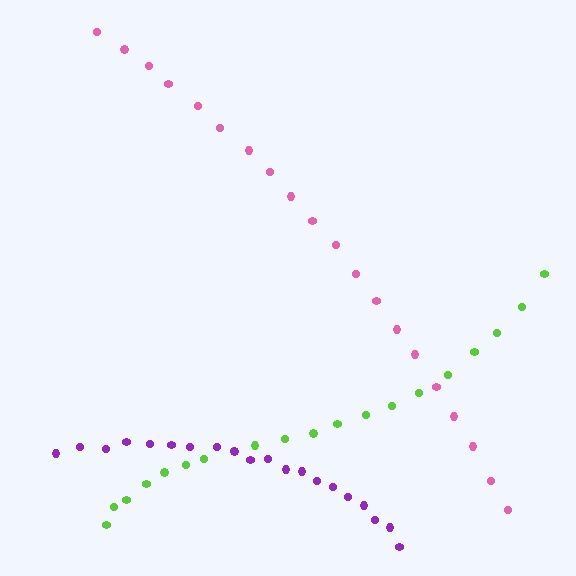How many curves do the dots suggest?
There are 3 distinct paths.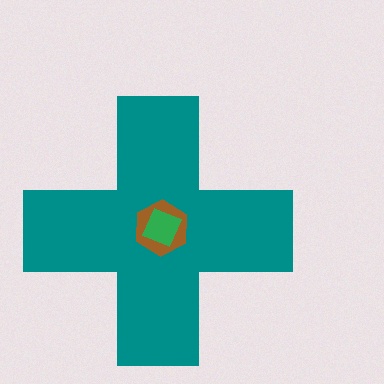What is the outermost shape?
The teal cross.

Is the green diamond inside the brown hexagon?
Yes.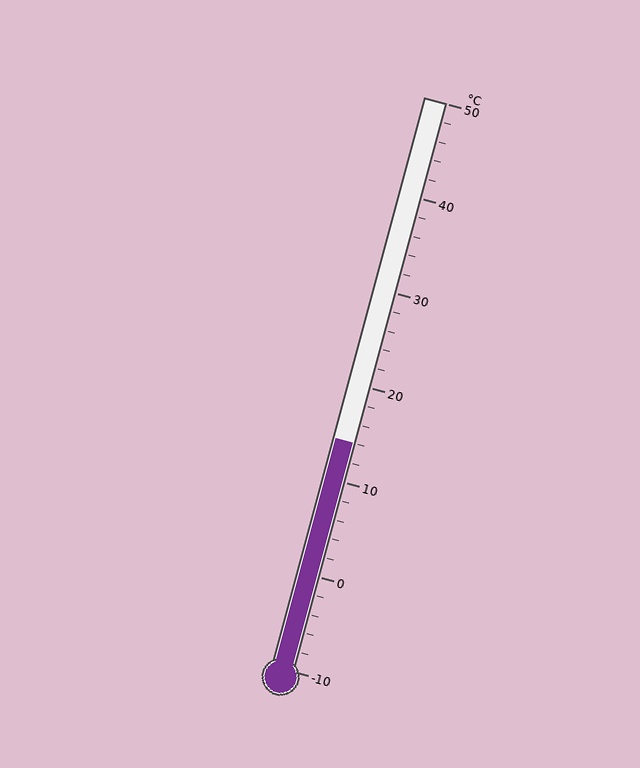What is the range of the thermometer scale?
The thermometer scale ranges from -10°C to 50°C.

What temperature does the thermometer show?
The thermometer shows approximately 14°C.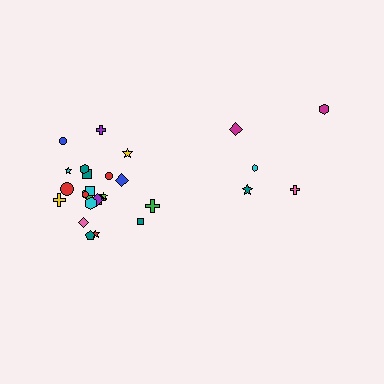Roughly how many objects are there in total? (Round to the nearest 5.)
Roughly 25 objects in total.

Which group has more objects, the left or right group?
The left group.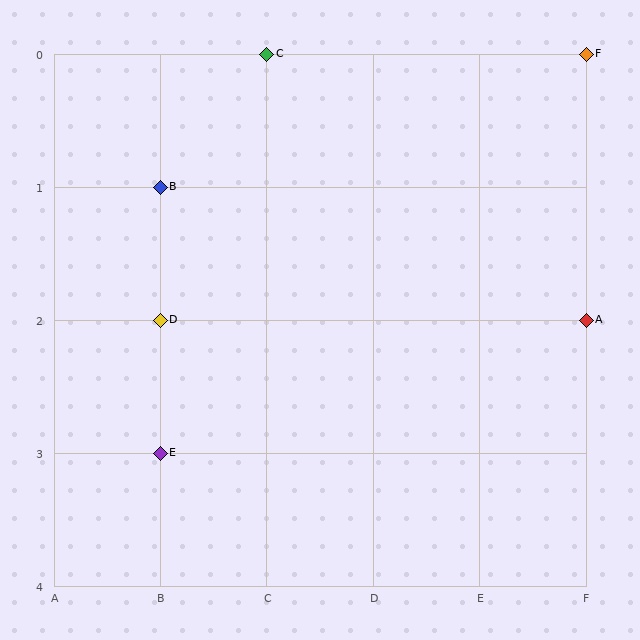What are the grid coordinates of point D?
Point D is at grid coordinates (B, 2).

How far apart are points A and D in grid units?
Points A and D are 4 columns apart.